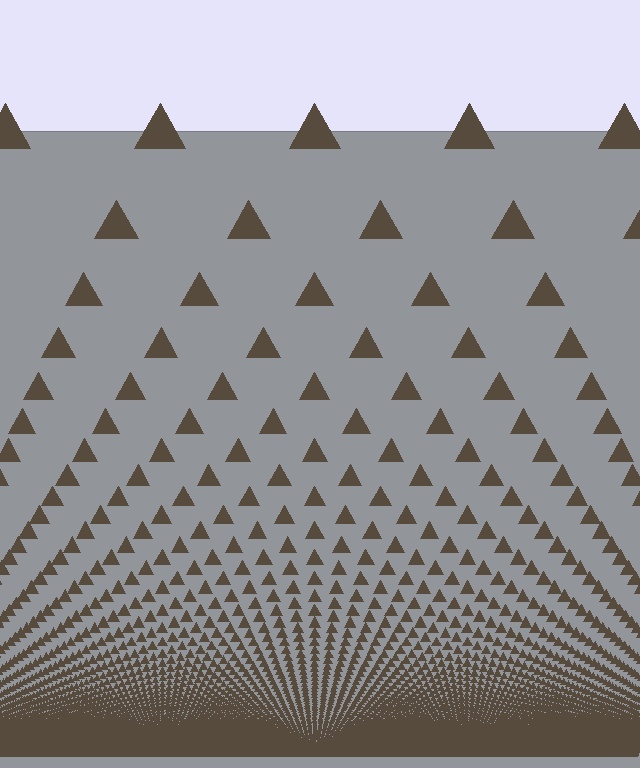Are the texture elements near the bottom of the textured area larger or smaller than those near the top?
Smaller. The gradient is inverted — elements near the bottom are smaller and denser.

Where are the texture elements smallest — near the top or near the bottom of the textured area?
Near the bottom.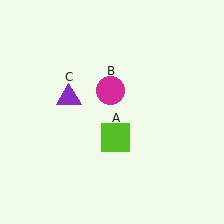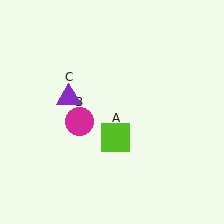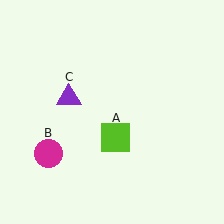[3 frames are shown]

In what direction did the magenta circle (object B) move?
The magenta circle (object B) moved down and to the left.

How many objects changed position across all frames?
1 object changed position: magenta circle (object B).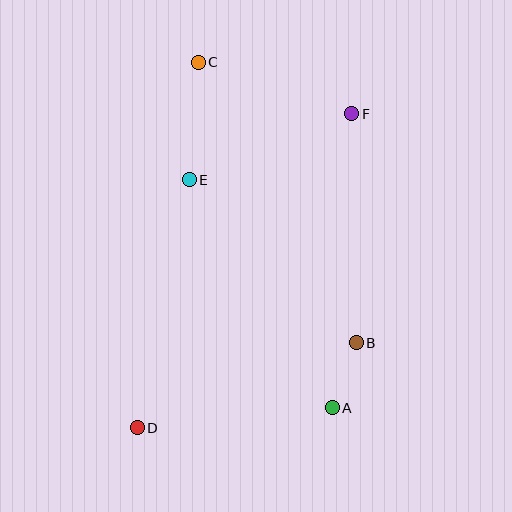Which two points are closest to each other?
Points A and B are closest to each other.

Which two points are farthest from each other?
Points D and F are farthest from each other.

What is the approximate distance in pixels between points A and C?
The distance between A and C is approximately 371 pixels.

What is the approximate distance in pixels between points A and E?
The distance between A and E is approximately 269 pixels.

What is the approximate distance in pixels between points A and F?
The distance between A and F is approximately 295 pixels.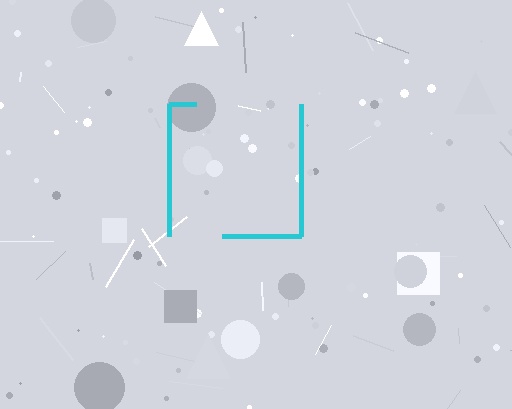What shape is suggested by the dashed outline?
The dashed outline suggests a square.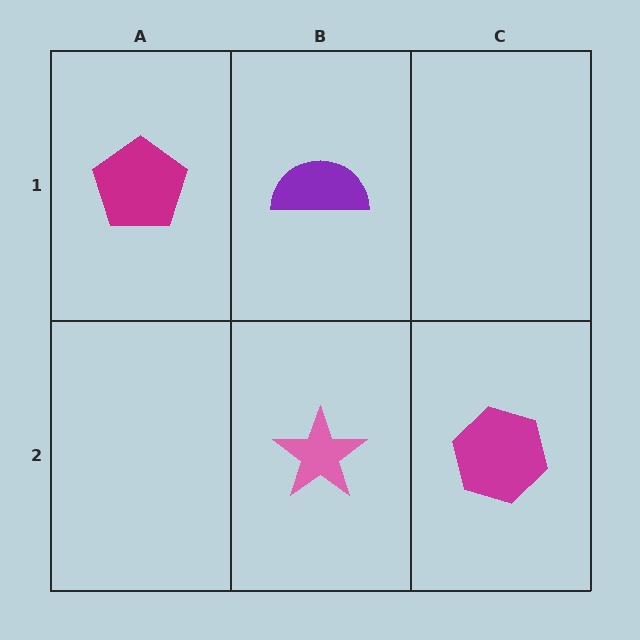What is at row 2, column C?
A magenta hexagon.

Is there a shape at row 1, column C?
No, that cell is empty.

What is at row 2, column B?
A pink star.